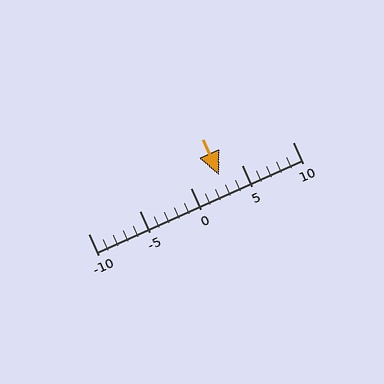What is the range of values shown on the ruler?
The ruler shows values from -10 to 10.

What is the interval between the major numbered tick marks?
The major tick marks are spaced 5 units apart.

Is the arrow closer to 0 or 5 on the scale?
The arrow is closer to 5.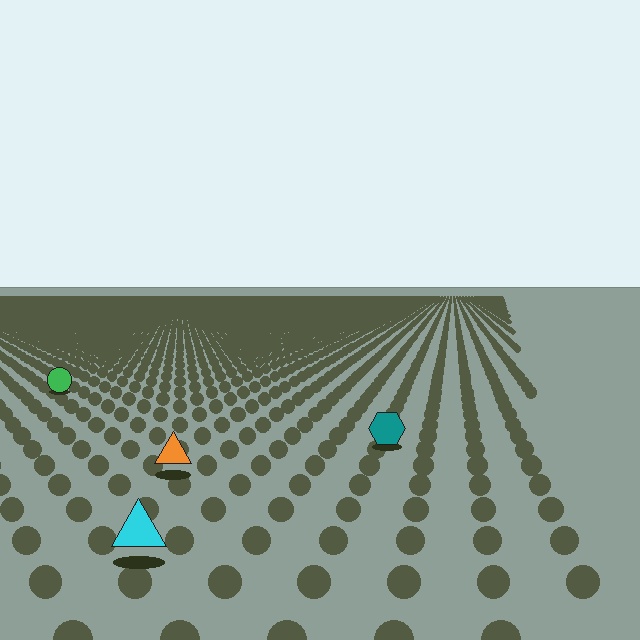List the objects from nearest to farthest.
From nearest to farthest: the cyan triangle, the orange triangle, the teal hexagon, the green circle.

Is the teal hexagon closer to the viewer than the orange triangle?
No. The orange triangle is closer — you can tell from the texture gradient: the ground texture is coarser near it.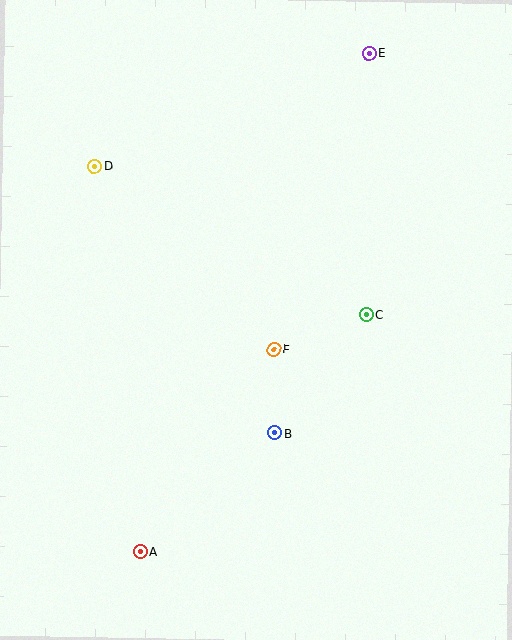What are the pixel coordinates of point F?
Point F is at (274, 349).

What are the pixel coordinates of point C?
Point C is at (366, 315).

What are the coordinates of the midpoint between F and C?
The midpoint between F and C is at (320, 332).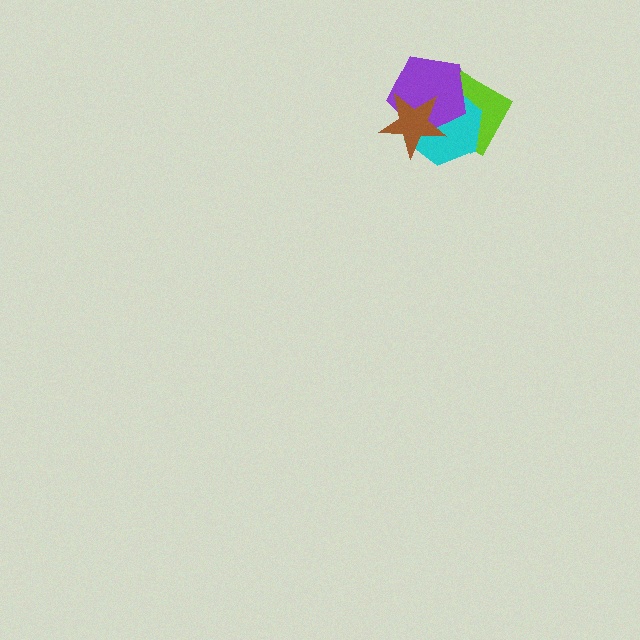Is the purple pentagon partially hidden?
Yes, it is partially covered by another shape.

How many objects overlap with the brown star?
3 objects overlap with the brown star.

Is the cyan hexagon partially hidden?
Yes, it is partially covered by another shape.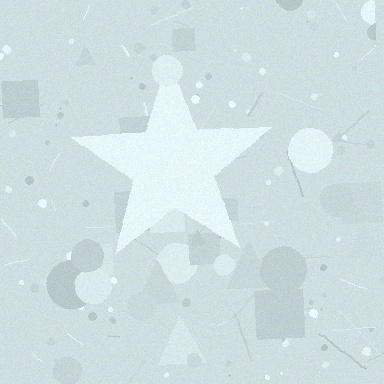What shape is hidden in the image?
A star is hidden in the image.